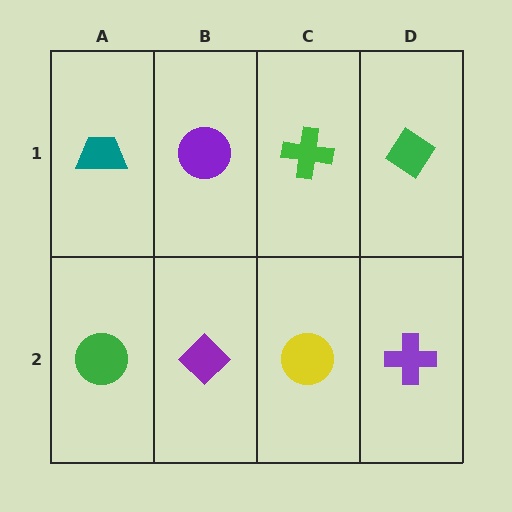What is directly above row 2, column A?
A teal trapezoid.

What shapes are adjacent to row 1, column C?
A yellow circle (row 2, column C), a purple circle (row 1, column B), a green diamond (row 1, column D).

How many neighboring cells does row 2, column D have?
2.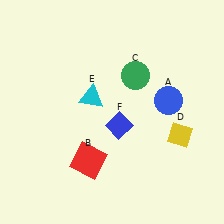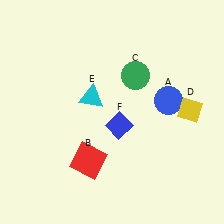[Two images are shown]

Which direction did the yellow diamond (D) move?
The yellow diamond (D) moved up.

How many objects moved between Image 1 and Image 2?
1 object moved between the two images.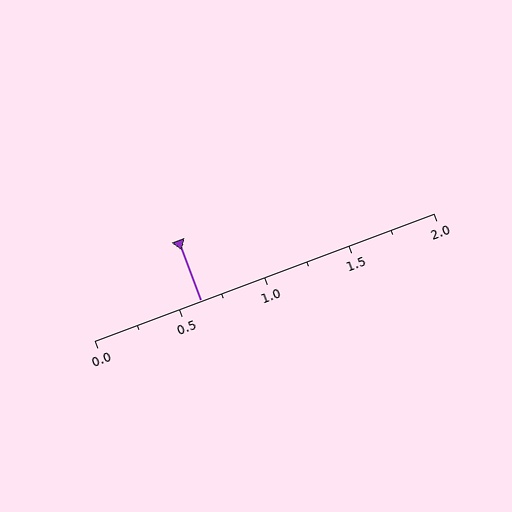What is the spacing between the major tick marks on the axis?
The major ticks are spaced 0.5 apart.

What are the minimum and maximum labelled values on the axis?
The axis runs from 0.0 to 2.0.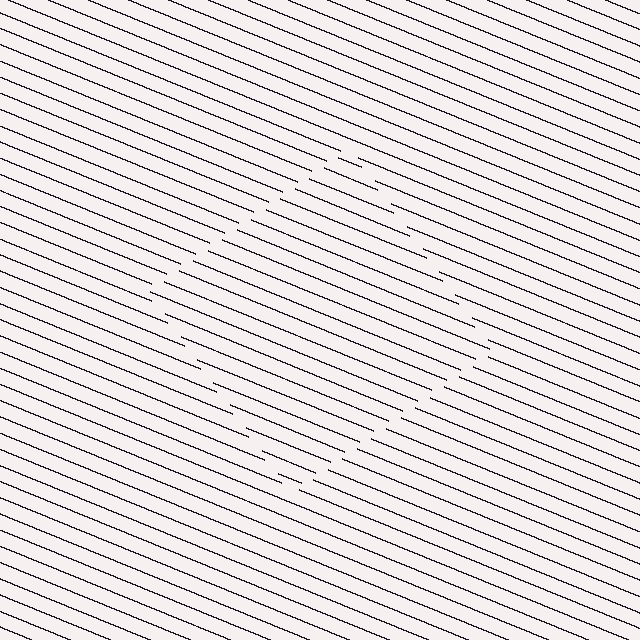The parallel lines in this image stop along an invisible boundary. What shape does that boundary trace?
An illusory square. The interior of the shape contains the same grating, shifted by half a period — the contour is defined by the phase discontinuity where line-ends from the inner and outer gratings abut.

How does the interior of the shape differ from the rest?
The interior of the shape contains the same grating, shifted by half a period — the contour is defined by the phase discontinuity where line-ends from the inner and outer gratings abut.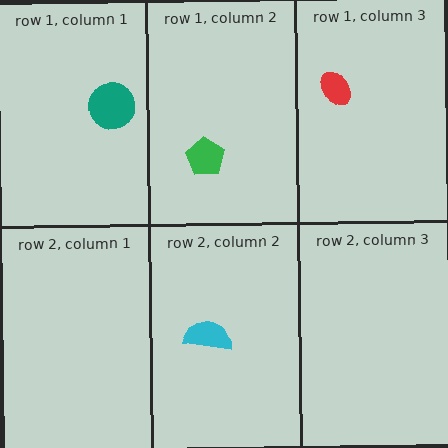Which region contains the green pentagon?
The row 1, column 2 region.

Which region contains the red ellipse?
The row 1, column 3 region.